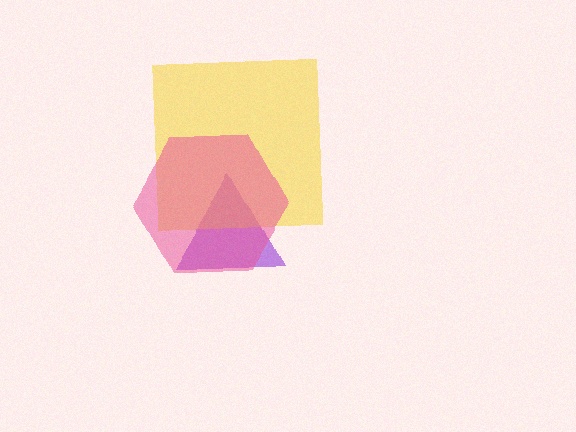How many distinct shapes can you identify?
There are 3 distinct shapes: a purple triangle, a yellow square, a pink hexagon.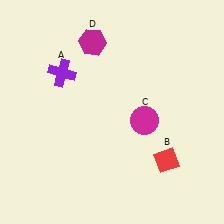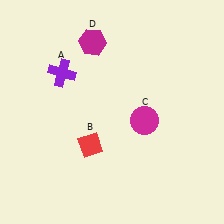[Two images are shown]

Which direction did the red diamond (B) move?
The red diamond (B) moved left.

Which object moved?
The red diamond (B) moved left.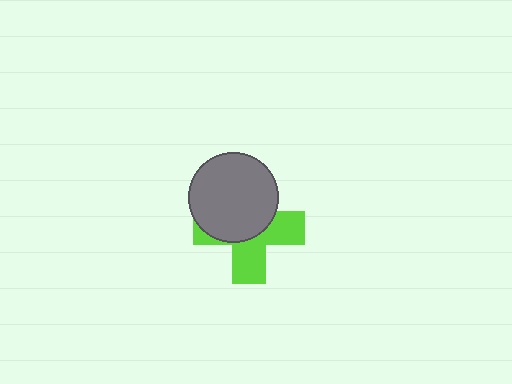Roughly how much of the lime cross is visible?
About half of it is visible (roughly 48%).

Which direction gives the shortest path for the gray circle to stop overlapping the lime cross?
Moving toward the upper-left gives the shortest separation.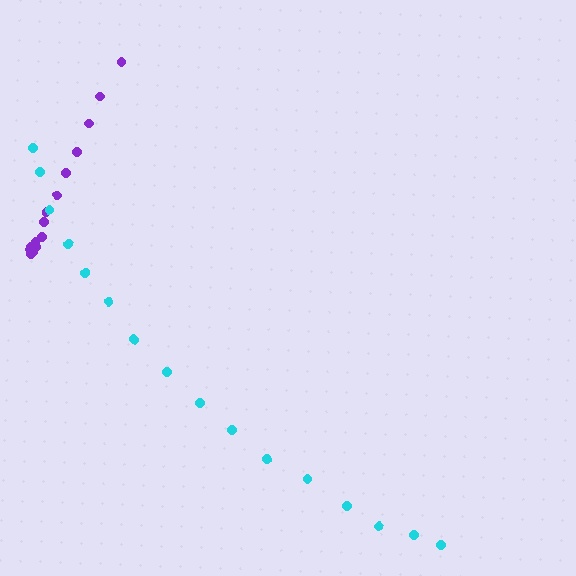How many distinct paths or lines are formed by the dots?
There are 2 distinct paths.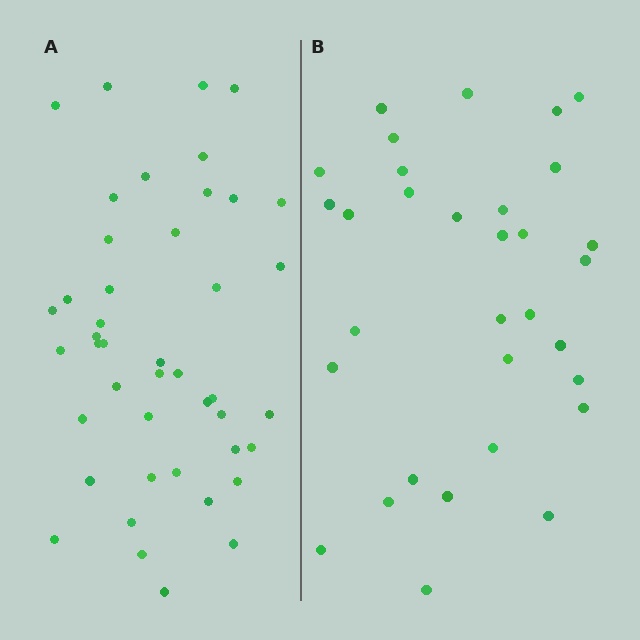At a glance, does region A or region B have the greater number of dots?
Region A (the left region) has more dots.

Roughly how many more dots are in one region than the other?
Region A has roughly 12 or so more dots than region B.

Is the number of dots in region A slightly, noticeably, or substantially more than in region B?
Region A has noticeably more, but not dramatically so. The ratio is roughly 1.4 to 1.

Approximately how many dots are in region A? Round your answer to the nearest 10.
About 40 dots. (The exact count is 44, which rounds to 40.)